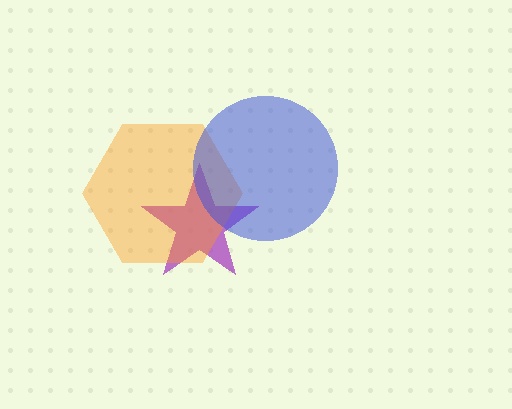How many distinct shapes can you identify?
There are 3 distinct shapes: a purple star, an orange hexagon, a blue circle.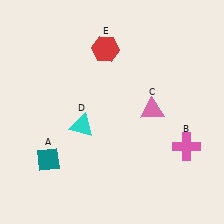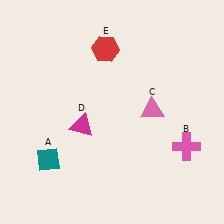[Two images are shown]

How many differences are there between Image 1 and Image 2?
There is 1 difference between the two images.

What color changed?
The triangle (D) changed from cyan in Image 1 to magenta in Image 2.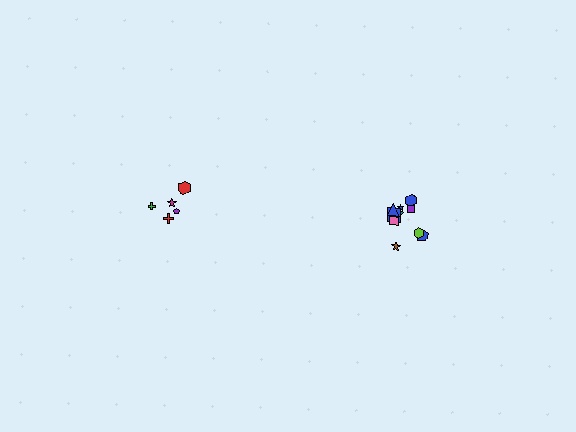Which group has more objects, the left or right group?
The right group.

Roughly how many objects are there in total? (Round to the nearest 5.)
Roughly 15 objects in total.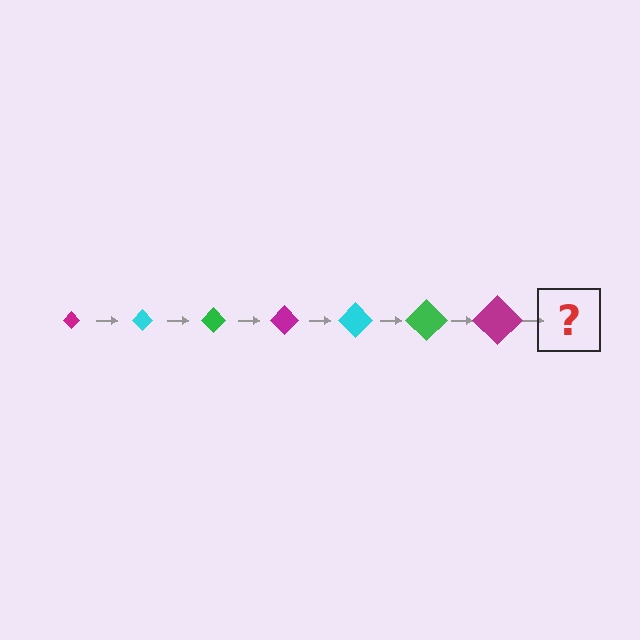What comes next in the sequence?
The next element should be a cyan diamond, larger than the previous one.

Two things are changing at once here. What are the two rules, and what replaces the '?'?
The two rules are that the diamond grows larger each step and the color cycles through magenta, cyan, and green. The '?' should be a cyan diamond, larger than the previous one.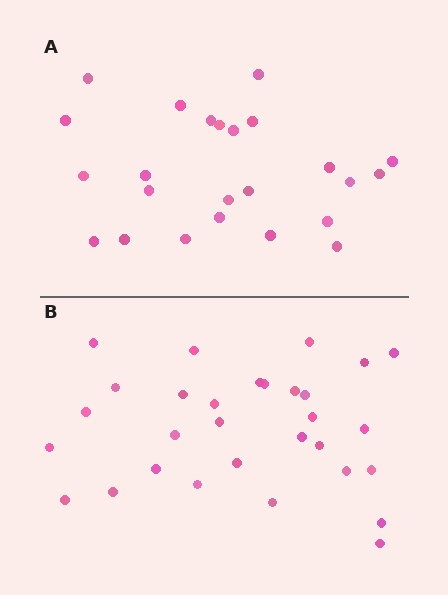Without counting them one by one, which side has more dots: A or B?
Region B (the bottom region) has more dots.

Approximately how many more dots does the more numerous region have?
Region B has about 6 more dots than region A.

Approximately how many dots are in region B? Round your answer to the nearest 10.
About 30 dots.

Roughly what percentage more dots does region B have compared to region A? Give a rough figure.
About 25% more.